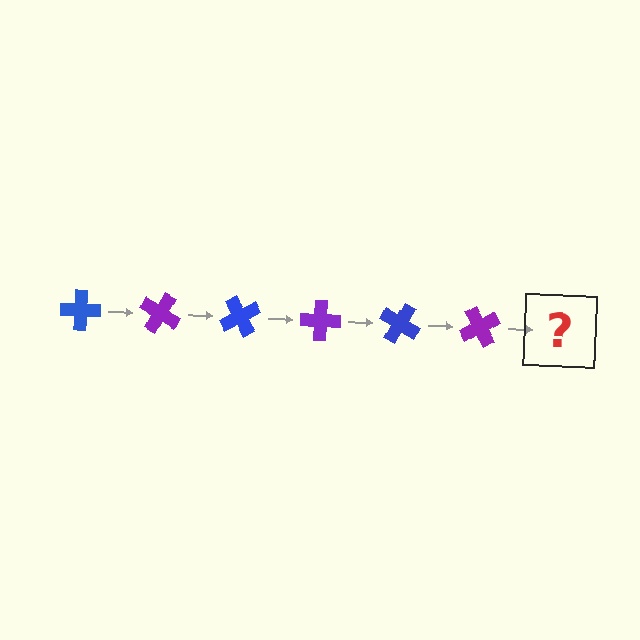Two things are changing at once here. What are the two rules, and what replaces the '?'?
The two rules are that it rotates 30 degrees each step and the color cycles through blue and purple. The '?' should be a blue cross, rotated 180 degrees from the start.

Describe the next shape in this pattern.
It should be a blue cross, rotated 180 degrees from the start.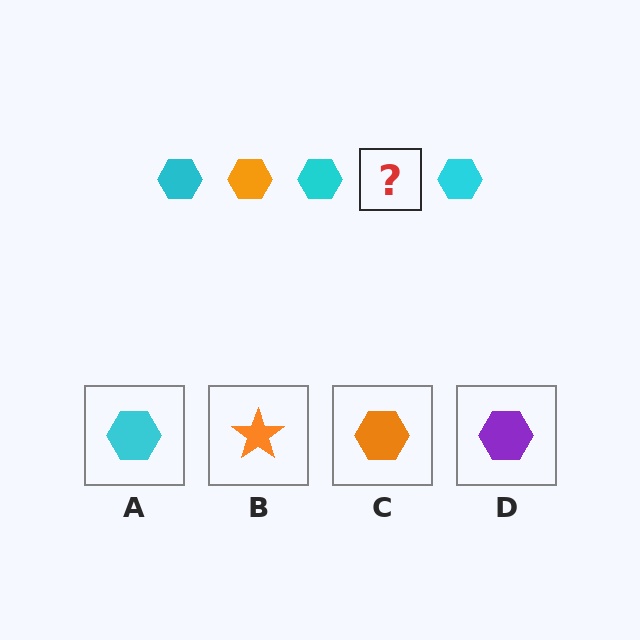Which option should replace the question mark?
Option C.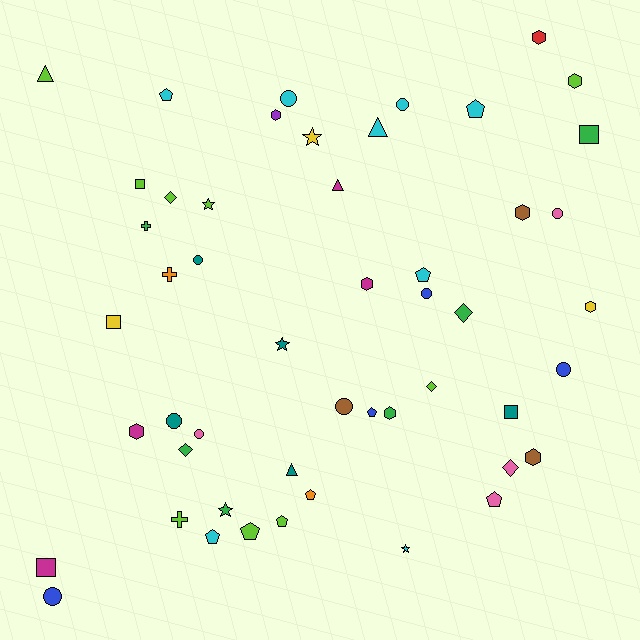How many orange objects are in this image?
There are 2 orange objects.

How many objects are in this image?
There are 50 objects.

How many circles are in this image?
There are 10 circles.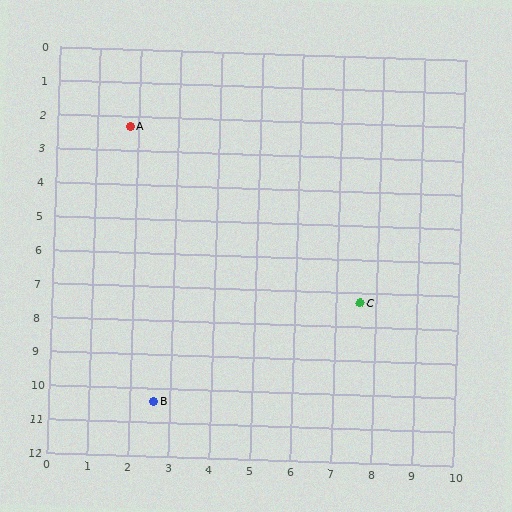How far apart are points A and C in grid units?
Points A and C are about 7.7 grid units apart.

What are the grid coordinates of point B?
Point B is at approximately (2.6, 10.4).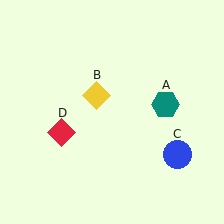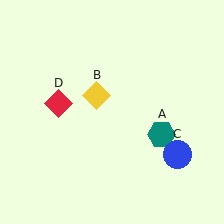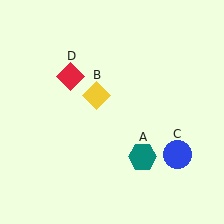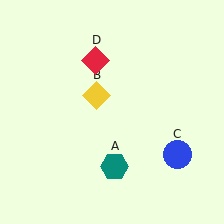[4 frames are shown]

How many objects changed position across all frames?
2 objects changed position: teal hexagon (object A), red diamond (object D).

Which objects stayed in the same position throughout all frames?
Yellow diamond (object B) and blue circle (object C) remained stationary.